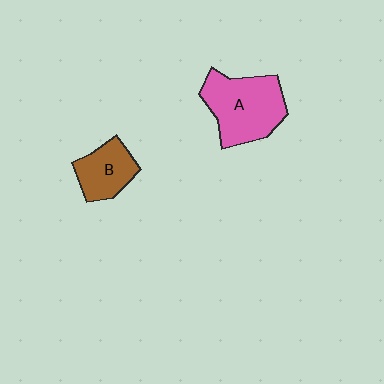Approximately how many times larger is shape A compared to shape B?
Approximately 1.7 times.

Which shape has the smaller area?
Shape B (brown).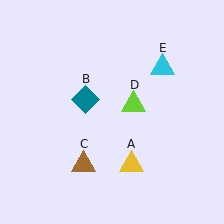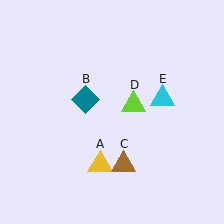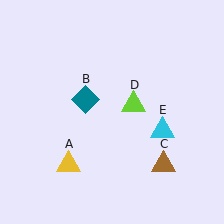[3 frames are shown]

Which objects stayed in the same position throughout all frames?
Teal diamond (object B) and lime triangle (object D) remained stationary.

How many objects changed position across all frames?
3 objects changed position: yellow triangle (object A), brown triangle (object C), cyan triangle (object E).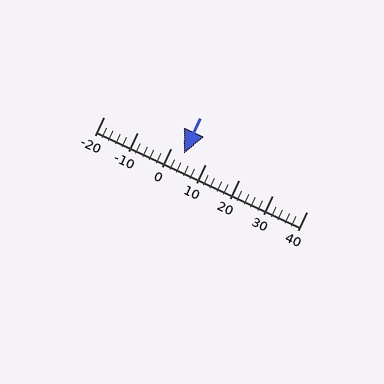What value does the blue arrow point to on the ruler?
The blue arrow points to approximately 4.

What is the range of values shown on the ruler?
The ruler shows values from -20 to 40.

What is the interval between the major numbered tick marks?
The major tick marks are spaced 10 units apart.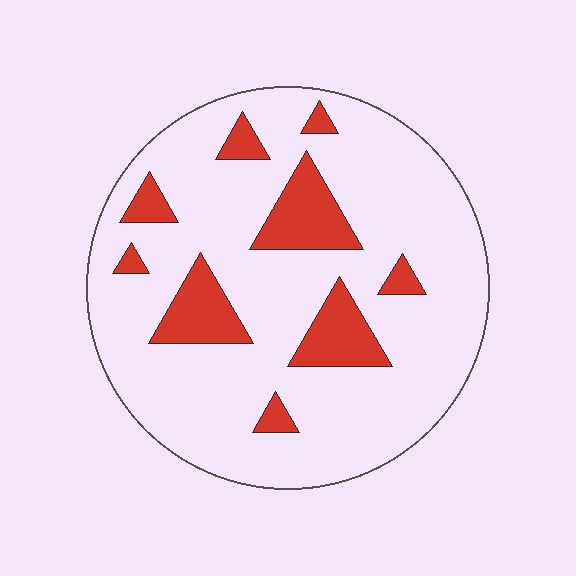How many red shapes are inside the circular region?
9.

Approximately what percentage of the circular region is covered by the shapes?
Approximately 15%.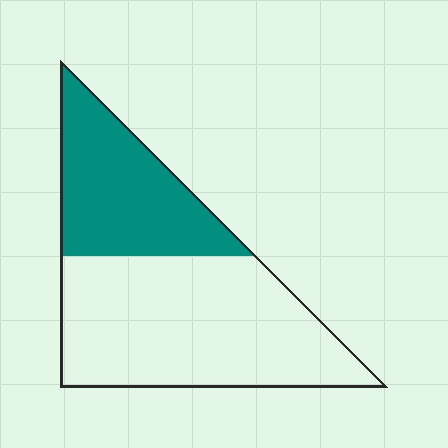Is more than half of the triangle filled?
No.